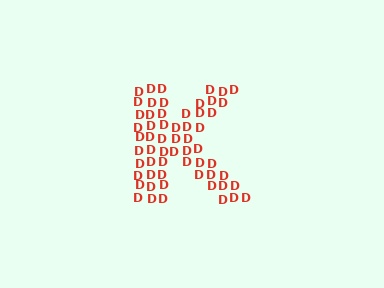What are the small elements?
The small elements are letter D's.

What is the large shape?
The large shape is the letter K.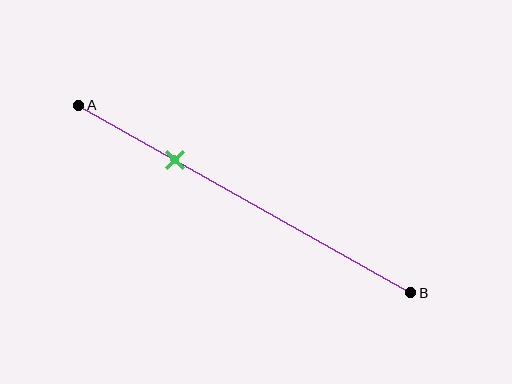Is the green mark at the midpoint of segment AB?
No, the mark is at about 30% from A, not at the 50% midpoint.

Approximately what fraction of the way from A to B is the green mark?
The green mark is approximately 30% of the way from A to B.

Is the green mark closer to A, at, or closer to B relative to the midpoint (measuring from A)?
The green mark is closer to point A than the midpoint of segment AB.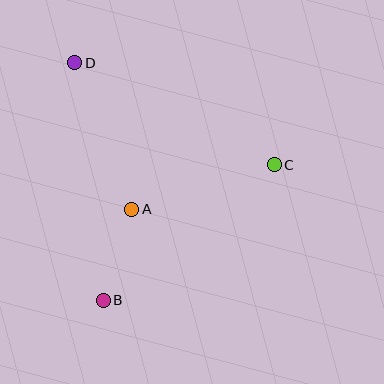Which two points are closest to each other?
Points A and B are closest to each other.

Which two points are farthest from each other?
Points B and D are farthest from each other.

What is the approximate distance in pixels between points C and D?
The distance between C and D is approximately 224 pixels.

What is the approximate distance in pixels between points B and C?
The distance between B and C is approximately 218 pixels.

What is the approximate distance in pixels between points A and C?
The distance between A and C is approximately 149 pixels.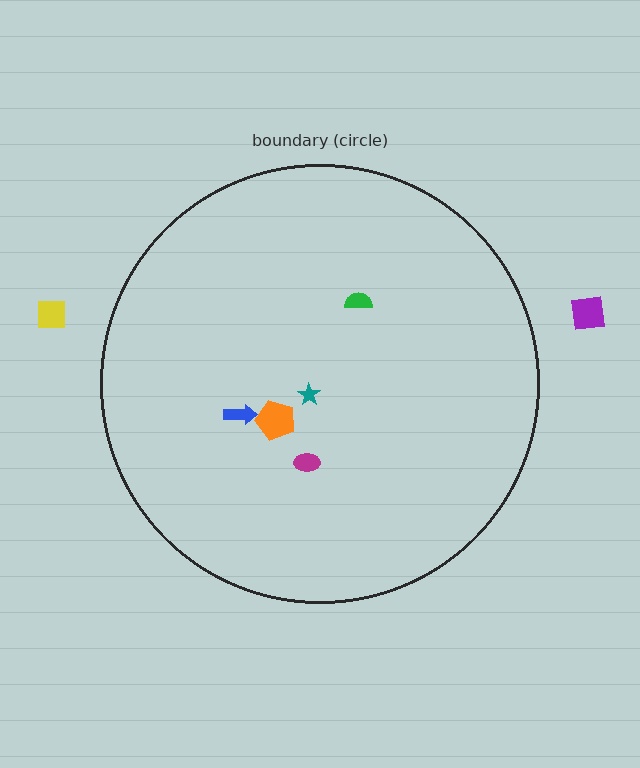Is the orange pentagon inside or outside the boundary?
Inside.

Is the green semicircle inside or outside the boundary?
Inside.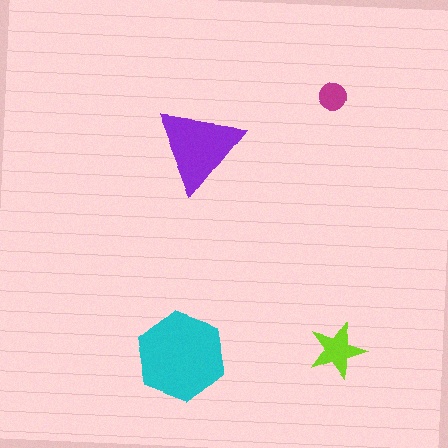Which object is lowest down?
The cyan hexagon is bottommost.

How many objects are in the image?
There are 4 objects in the image.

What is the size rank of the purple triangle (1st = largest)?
2nd.